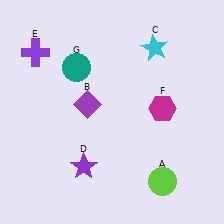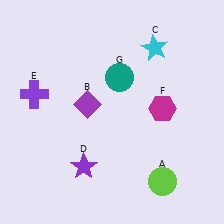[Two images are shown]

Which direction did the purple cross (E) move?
The purple cross (E) moved down.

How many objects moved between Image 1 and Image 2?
2 objects moved between the two images.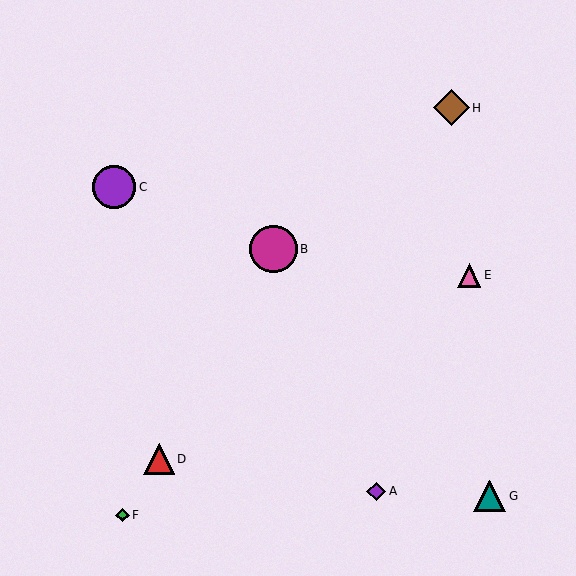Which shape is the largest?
The magenta circle (labeled B) is the largest.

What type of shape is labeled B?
Shape B is a magenta circle.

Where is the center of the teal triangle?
The center of the teal triangle is at (490, 496).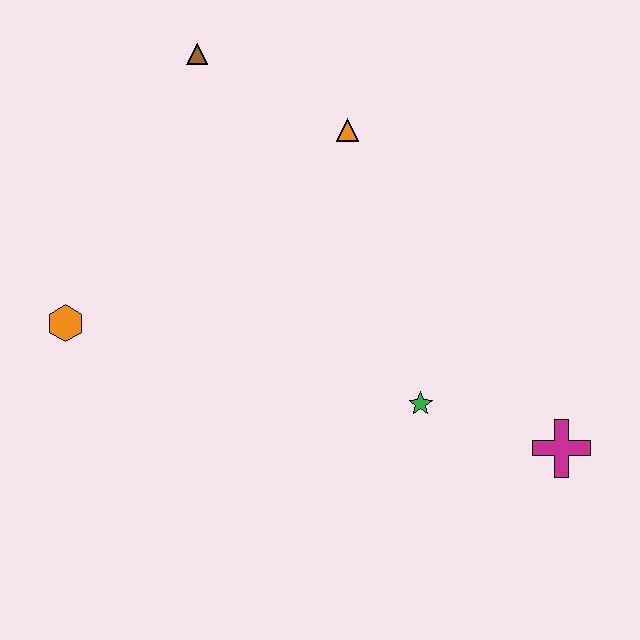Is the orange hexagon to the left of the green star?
Yes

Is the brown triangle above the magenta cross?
Yes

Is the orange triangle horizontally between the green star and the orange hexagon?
Yes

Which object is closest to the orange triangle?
The brown triangle is closest to the orange triangle.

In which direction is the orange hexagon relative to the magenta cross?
The orange hexagon is to the left of the magenta cross.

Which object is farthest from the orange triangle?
The magenta cross is farthest from the orange triangle.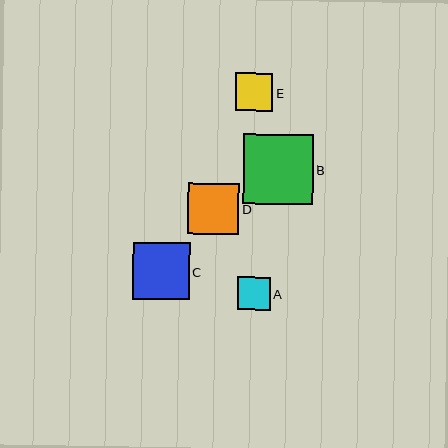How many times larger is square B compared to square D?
Square B is approximately 1.4 times the size of square D.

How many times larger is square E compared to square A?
Square E is approximately 1.2 times the size of square A.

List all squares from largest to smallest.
From largest to smallest: B, C, D, E, A.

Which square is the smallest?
Square A is the smallest with a size of approximately 33 pixels.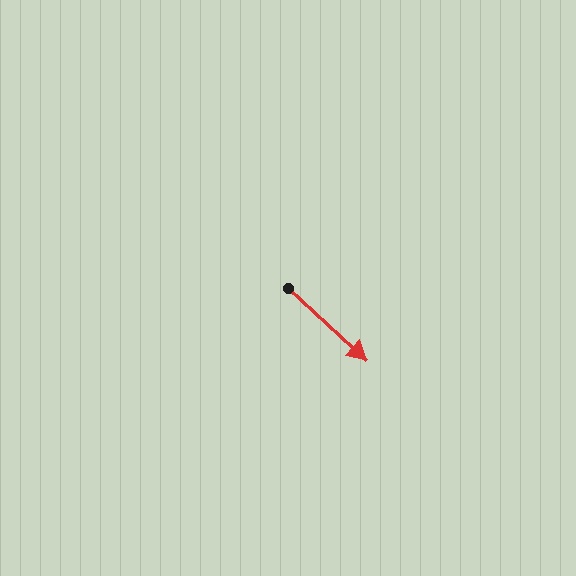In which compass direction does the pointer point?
Southeast.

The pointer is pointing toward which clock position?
Roughly 4 o'clock.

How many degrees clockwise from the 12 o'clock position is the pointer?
Approximately 133 degrees.